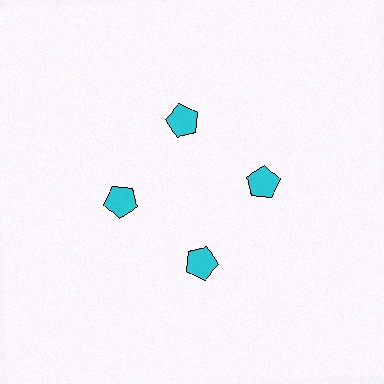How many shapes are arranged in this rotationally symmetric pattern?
There are 4 shapes, arranged in 4 groups of 1.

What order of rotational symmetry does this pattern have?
This pattern has 4-fold rotational symmetry.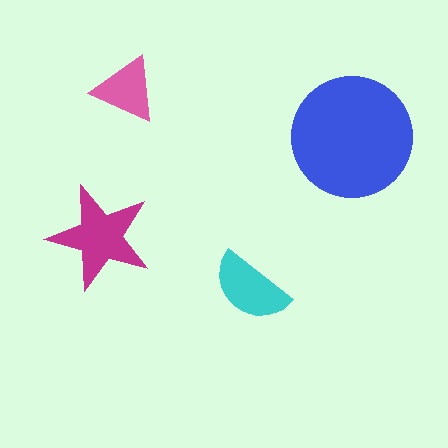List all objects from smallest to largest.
The pink triangle, the cyan semicircle, the magenta star, the blue circle.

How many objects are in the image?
There are 4 objects in the image.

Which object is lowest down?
The cyan semicircle is bottommost.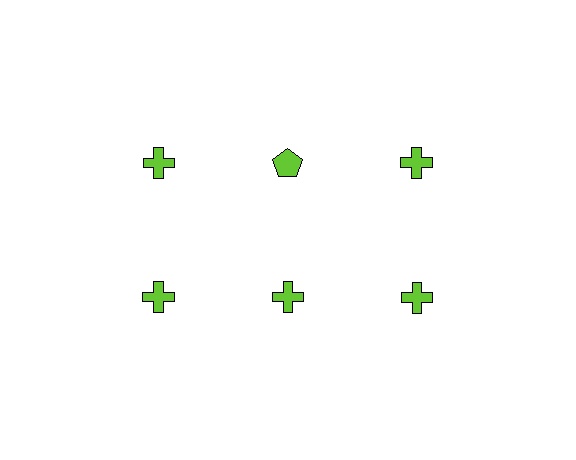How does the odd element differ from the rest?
It has a different shape: pentagon instead of cross.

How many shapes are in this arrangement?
There are 6 shapes arranged in a grid pattern.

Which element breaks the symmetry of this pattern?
The lime pentagon in the top row, second from left column breaks the symmetry. All other shapes are lime crosses.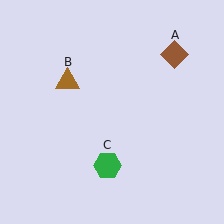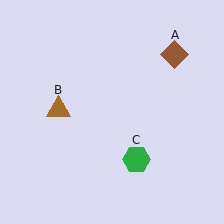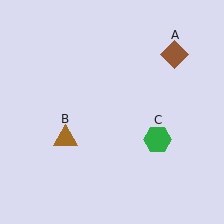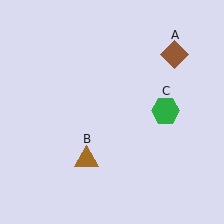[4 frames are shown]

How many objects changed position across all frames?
2 objects changed position: brown triangle (object B), green hexagon (object C).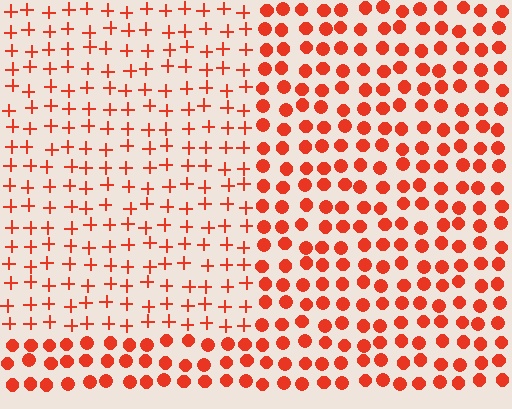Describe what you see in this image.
The image is filled with small red elements arranged in a uniform grid. A rectangle-shaped region contains plus signs, while the surrounding area contains circles. The boundary is defined purely by the change in element shape.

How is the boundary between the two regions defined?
The boundary is defined by a change in element shape: plus signs inside vs. circles outside. All elements share the same color and spacing.